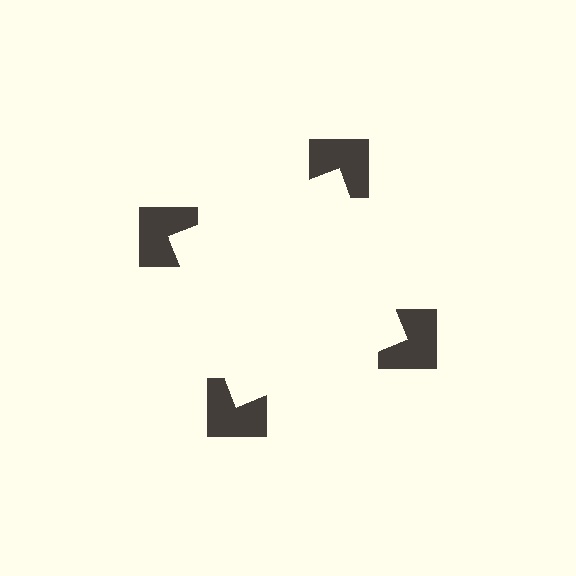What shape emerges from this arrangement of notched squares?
An illusory square — its edges are inferred from the aligned wedge cuts in the notched squares, not physically drawn.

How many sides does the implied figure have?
4 sides.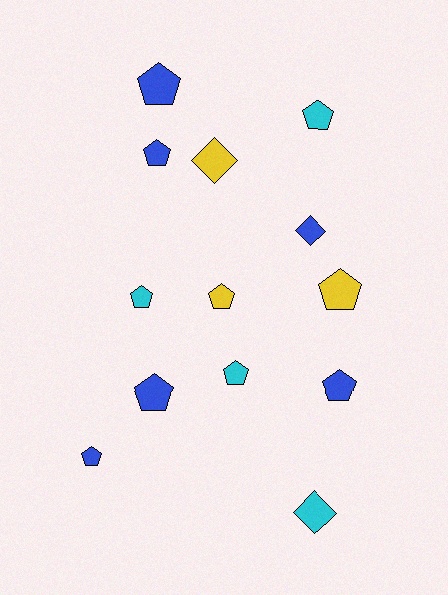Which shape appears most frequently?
Pentagon, with 10 objects.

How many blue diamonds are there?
There is 1 blue diamond.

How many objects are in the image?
There are 13 objects.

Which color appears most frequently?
Blue, with 6 objects.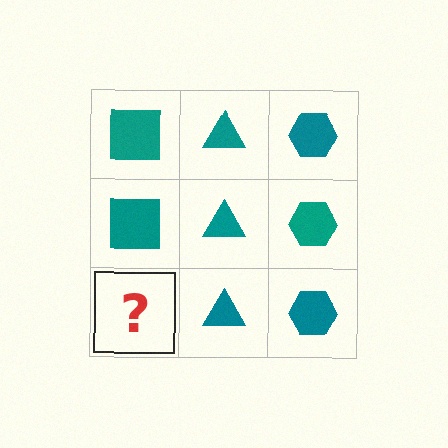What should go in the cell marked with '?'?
The missing cell should contain a teal square.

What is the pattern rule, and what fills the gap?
The rule is that each column has a consistent shape. The gap should be filled with a teal square.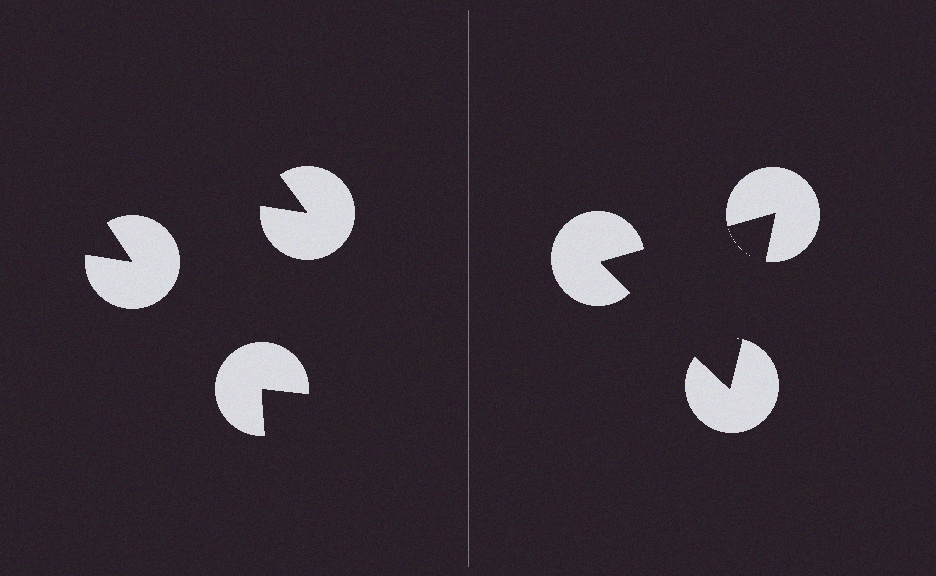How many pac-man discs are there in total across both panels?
6 — 3 on each side.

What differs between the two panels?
The pac-man discs are positioned identically on both sides; only the wedge orientations differ. On the right they align to a triangle; on the left they are misaligned.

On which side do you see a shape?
An illusory triangle appears on the right side. On the left side the wedge cuts are rotated, so no coherent shape forms.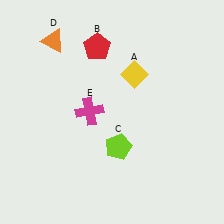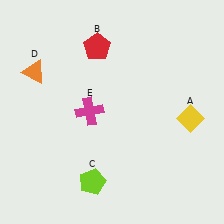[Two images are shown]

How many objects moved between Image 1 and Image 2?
3 objects moved between the two images.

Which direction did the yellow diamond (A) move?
The yellow diamond (A) moved right.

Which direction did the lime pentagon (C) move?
The lime pentagon (C) moved down.